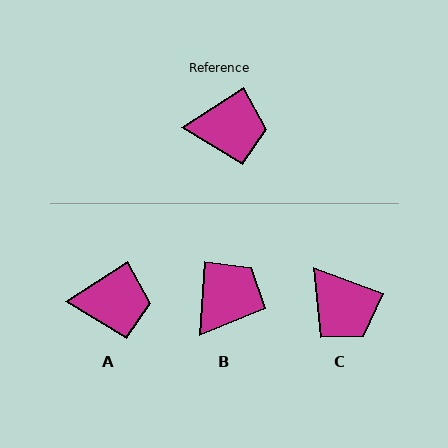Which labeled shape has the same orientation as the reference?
A.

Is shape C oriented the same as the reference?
No, it is off by about 53 degrees.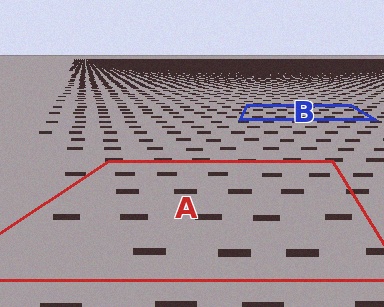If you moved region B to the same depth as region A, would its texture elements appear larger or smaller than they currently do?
They would appear larger. At a closer depth, the same texture elements are projected at a bigger on-screen size.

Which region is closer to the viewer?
Region A is closer. The texture elements there are larger and more spread out.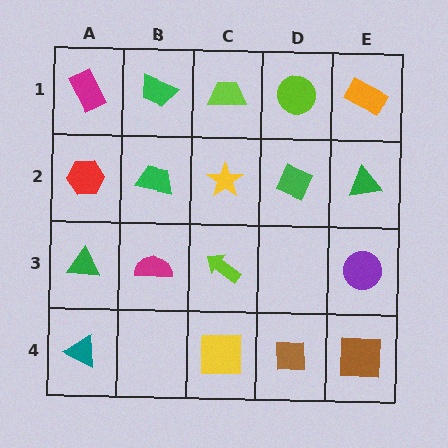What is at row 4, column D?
A brown square.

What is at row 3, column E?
A purple circle.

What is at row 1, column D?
A lime circle.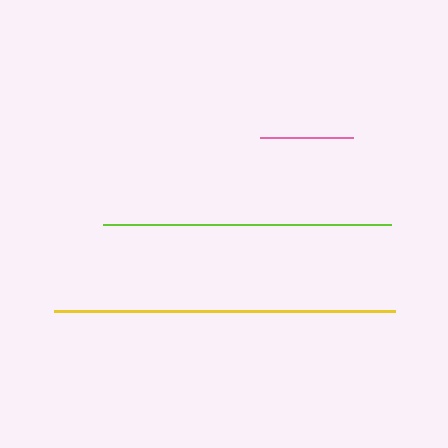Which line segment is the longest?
The yellow line is the longest at approximately 341 pixels.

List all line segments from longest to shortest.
From longest to shortest: yellow, lime, pink.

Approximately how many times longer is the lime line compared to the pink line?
The lime line is approximately 3.1 times the length of the pink line.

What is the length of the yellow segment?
The yellow segment is approximately 341 pixels long.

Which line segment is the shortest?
The pink line is the shortest at approximately 93 pixels.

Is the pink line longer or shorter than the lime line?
The lime line is longer than the pink line.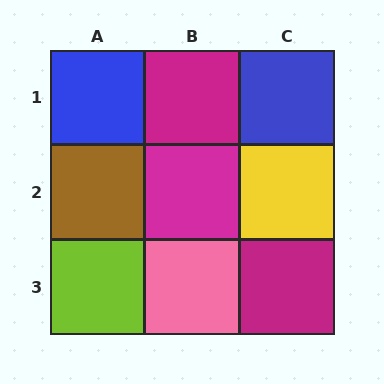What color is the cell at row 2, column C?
Yellow.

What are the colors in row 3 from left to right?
Lime, pink, magenta.